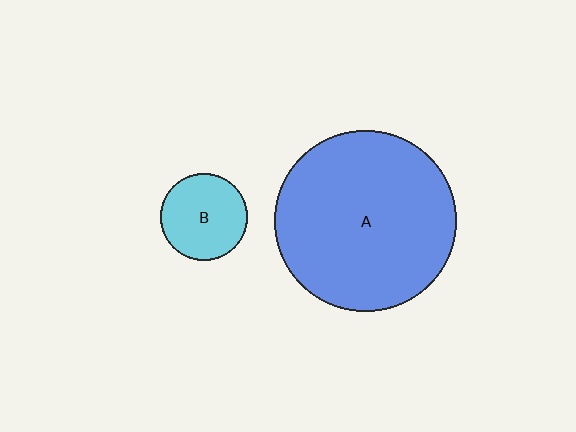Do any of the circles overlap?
No, none of the circles overlap.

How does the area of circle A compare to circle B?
Approximately 4.4 times.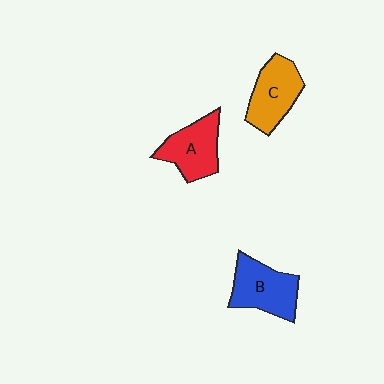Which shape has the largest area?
Shape B (blue).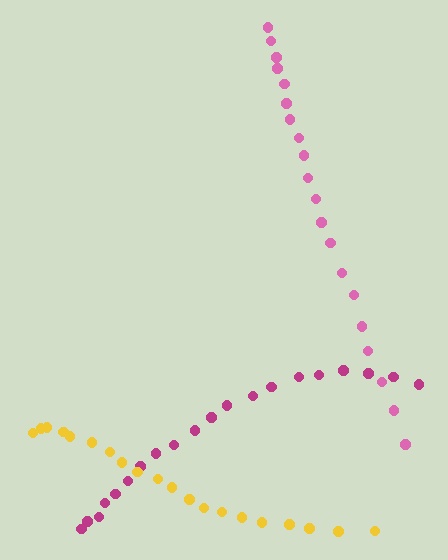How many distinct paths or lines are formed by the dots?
There are 3 distinct paths.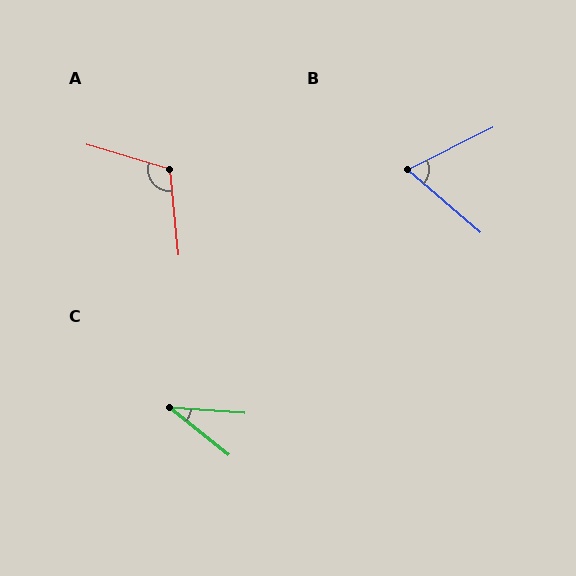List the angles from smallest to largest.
C (35°), B (67°), A (112°).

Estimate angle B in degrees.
Approximately 67 degrees.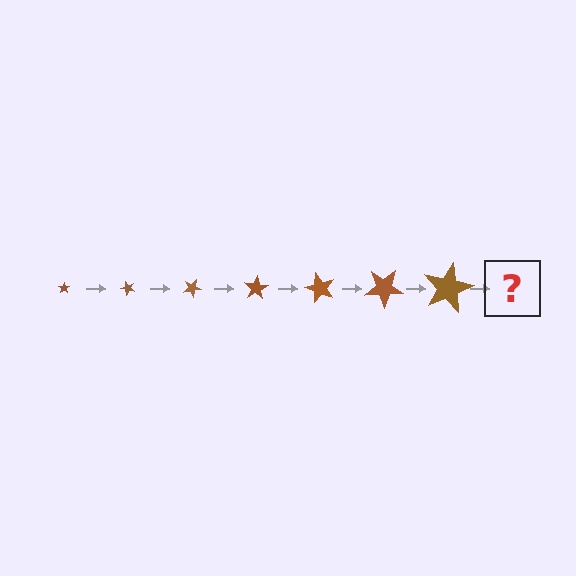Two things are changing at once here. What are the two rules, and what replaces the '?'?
The two rules are that the star grows larger each step and it rotates 50 degrees each step. The '?' should be a star, larger than the previous one and rotated 350 degrees from the start.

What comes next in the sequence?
The next element should be a star, larger than the previous one and rotated 350 degrees from the start.